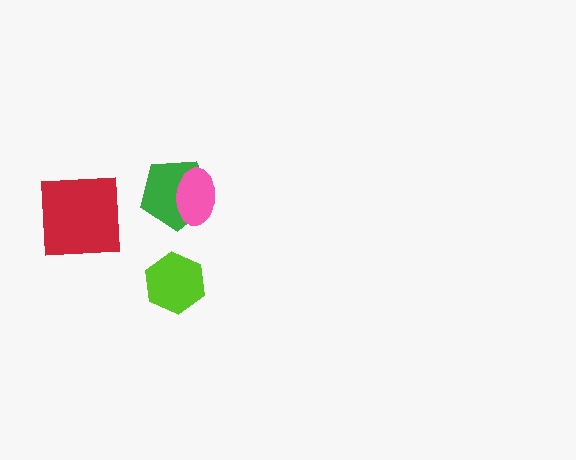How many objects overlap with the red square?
0 objects overlap with the red square.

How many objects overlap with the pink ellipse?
1 object overlaps with the pink ellipse.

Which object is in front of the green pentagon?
The pink ellipse is in front of the green pentagon.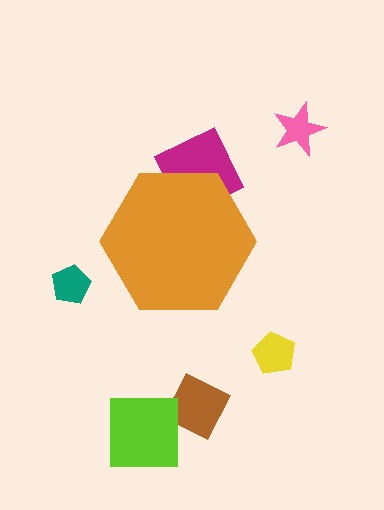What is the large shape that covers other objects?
An orange hexagon.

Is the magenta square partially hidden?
Yes, the magenta square is partially hidden behind the orange hexagon.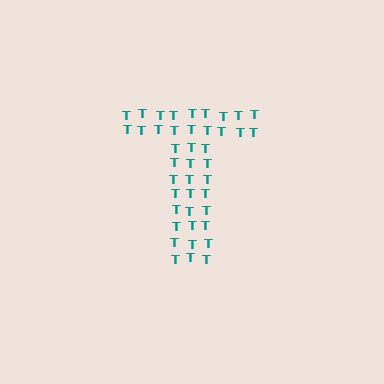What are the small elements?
The small elements are letter T's.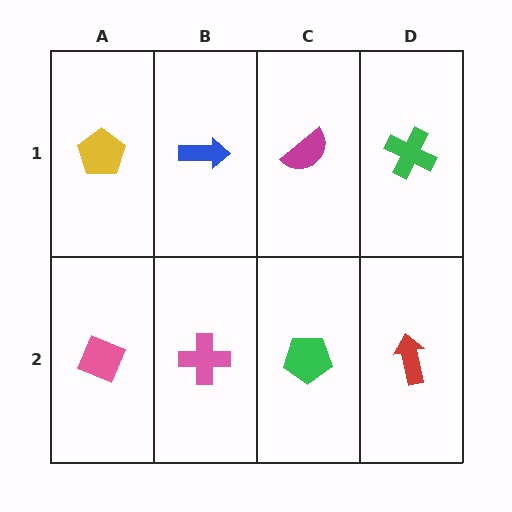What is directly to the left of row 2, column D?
A green pentagon.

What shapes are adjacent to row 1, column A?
A pink diamond (row 2, column A), a blue arrow (row 1, column B).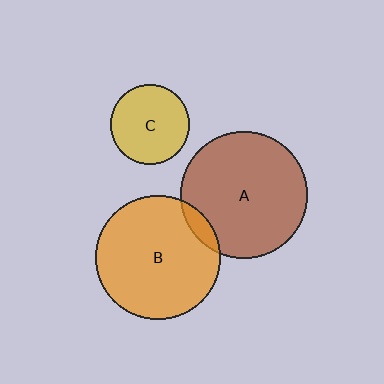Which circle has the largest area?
Circle A (brown).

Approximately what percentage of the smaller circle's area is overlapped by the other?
Approximately 5%.